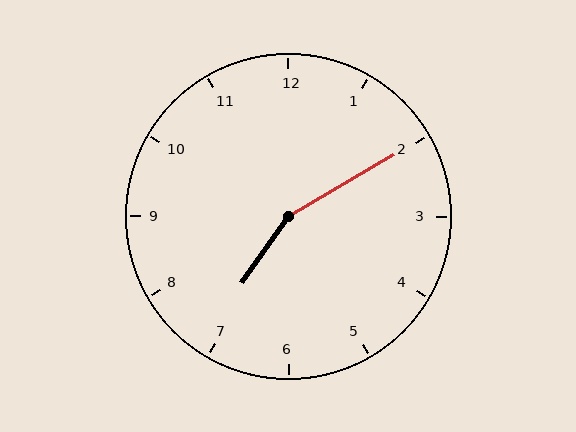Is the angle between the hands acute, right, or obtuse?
It is obtuse.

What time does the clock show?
7:10.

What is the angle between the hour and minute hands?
Approximately 155 degrees.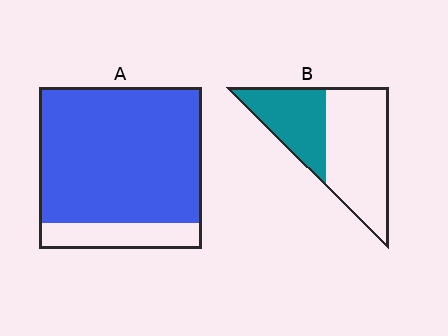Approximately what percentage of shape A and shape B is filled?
A is approximately 85% and B is approximately 40%.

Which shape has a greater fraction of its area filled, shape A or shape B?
Shape A.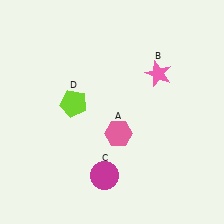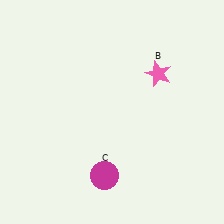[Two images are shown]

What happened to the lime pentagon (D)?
The lime pentagon (D) was removed in Image 2. It was in the top-left area of Image 1.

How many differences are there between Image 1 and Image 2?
There are 2 differences between the two images.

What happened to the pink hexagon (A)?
The pink hexagon (A) was removed in Image 2. It was in the bottom-right area of Image 1.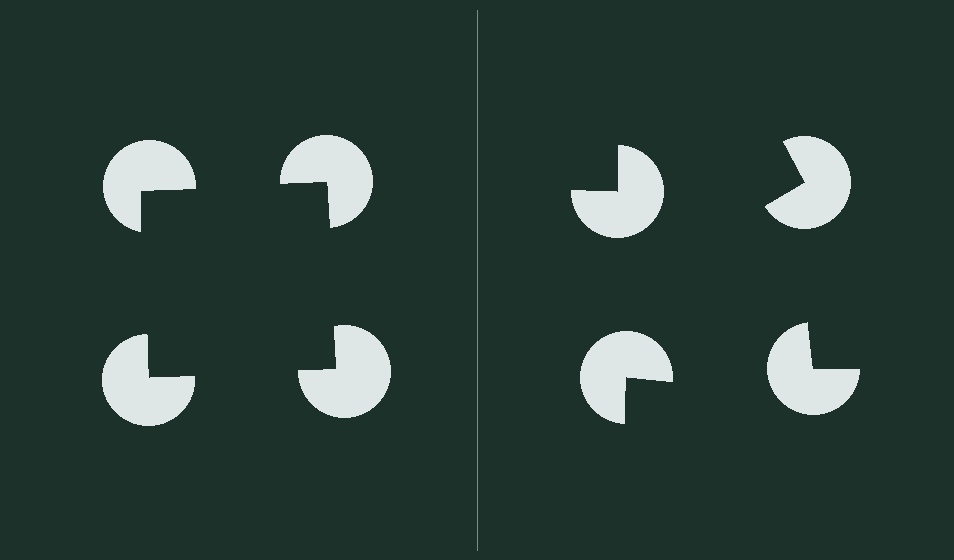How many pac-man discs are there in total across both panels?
8 — 4 on each side.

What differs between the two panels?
The pac-man discs are positioned identically on both sides; only the wedge orientations differ. On the left they align to a square; on the right they are misaligned.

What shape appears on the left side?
An illusory square.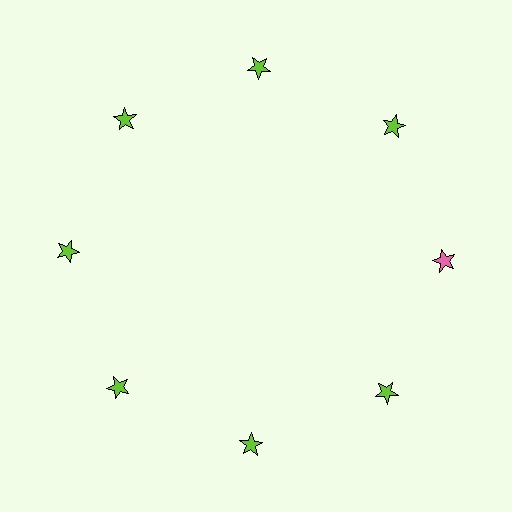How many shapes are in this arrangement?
There are 8 shapes arranged in a ring pattern.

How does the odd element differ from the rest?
It has a different color: pink instead of lime.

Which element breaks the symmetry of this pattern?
The pink star at roughly the 3 o'clock position breaks the symmetry. All other shapes are lime stars.